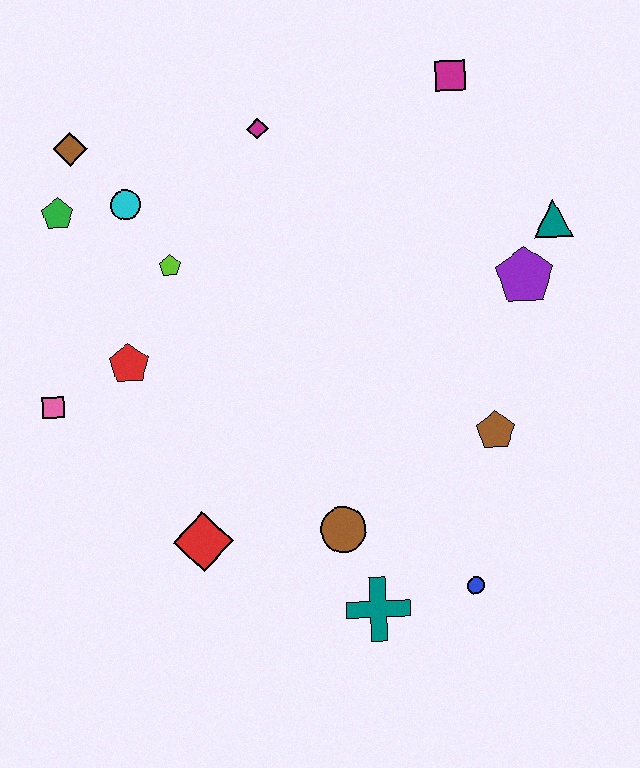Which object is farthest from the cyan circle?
The blue circle is farthest from the cyan circle.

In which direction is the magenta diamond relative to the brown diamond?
The magenta diamond is to the right of the brown diamond.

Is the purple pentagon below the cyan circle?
Yes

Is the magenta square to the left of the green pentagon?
No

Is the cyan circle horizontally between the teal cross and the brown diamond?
Yes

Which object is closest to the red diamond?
The brown circle is closest to the red diamond.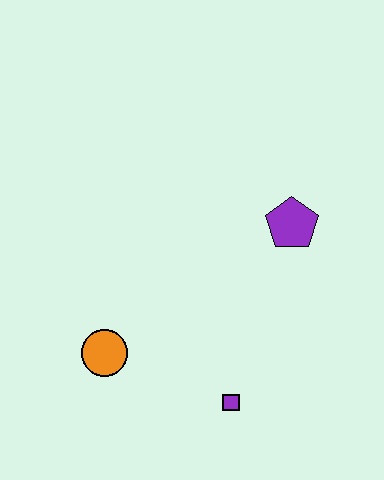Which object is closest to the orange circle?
The purple square is closest to the orange circle.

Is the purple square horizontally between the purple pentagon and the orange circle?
Yes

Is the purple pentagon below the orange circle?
No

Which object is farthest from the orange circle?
The purple pentagon is farthest from the orange circle.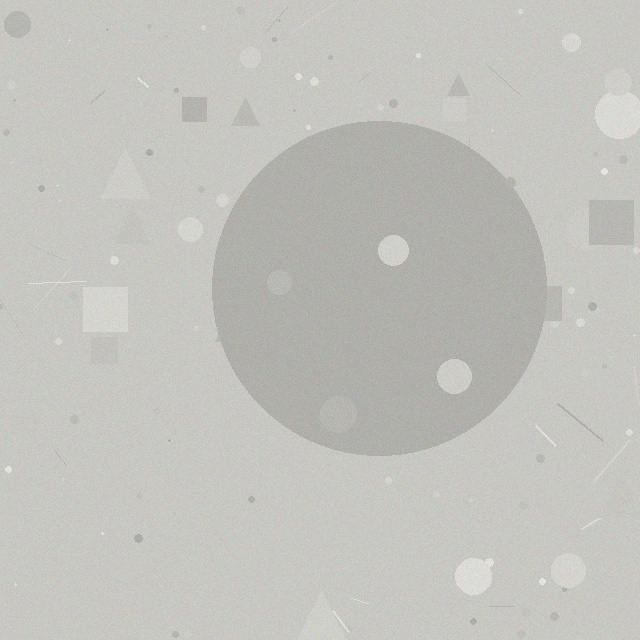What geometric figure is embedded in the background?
A circle is embedded in the background.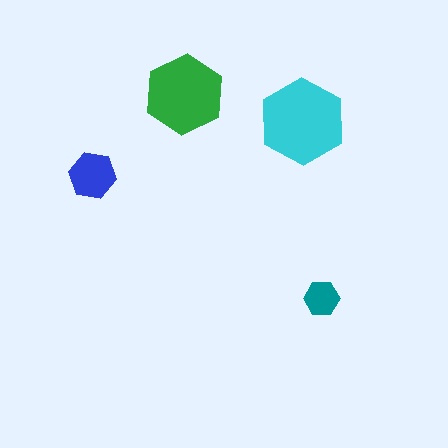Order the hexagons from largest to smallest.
the cyan one, the green one, the blue one, the teal one.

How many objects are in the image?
There are 4 objects in the image.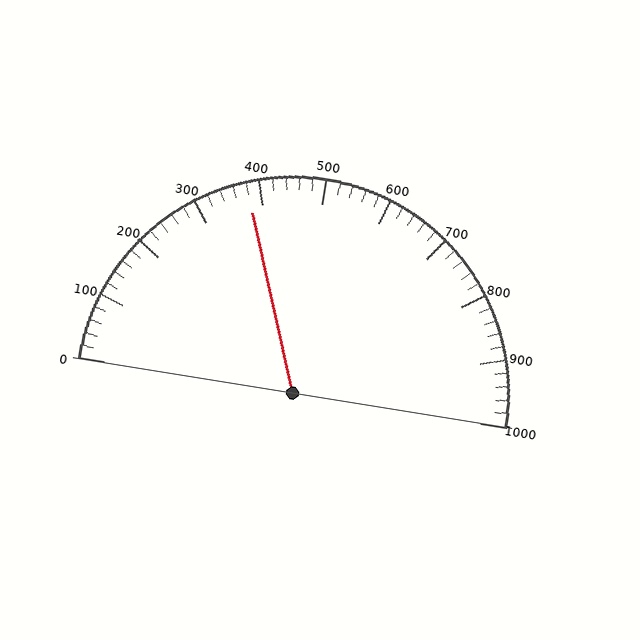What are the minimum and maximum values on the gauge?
The gauge ranges from 0 to 1000.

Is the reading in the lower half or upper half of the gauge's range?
The reading is in the lower half of the range (0 to 1000).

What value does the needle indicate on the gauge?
The needle indicates approximately 380.